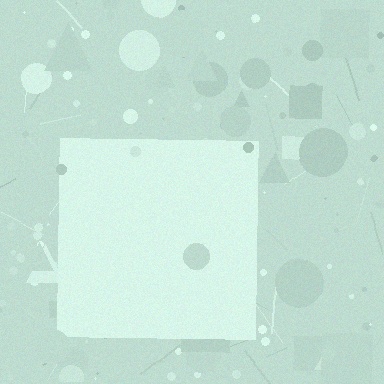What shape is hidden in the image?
A square is hidden in the image.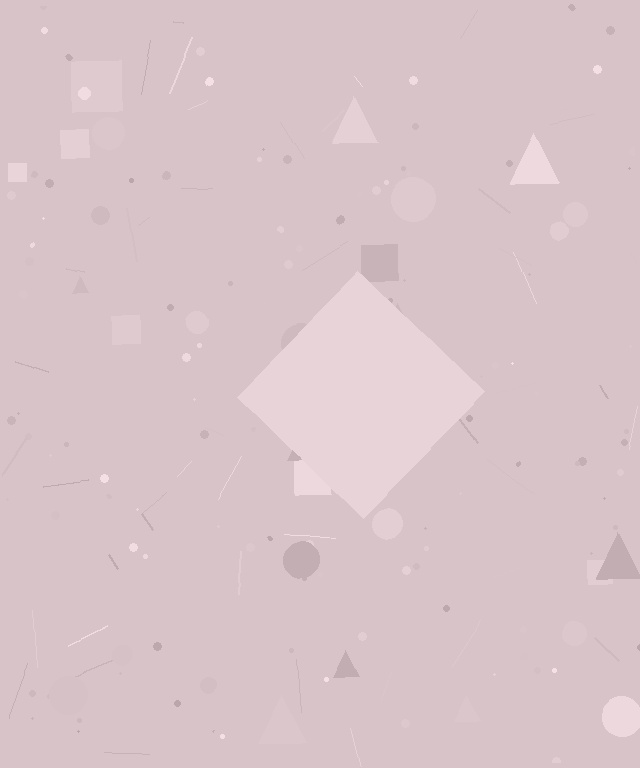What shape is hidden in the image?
A diamond is hidden in the image.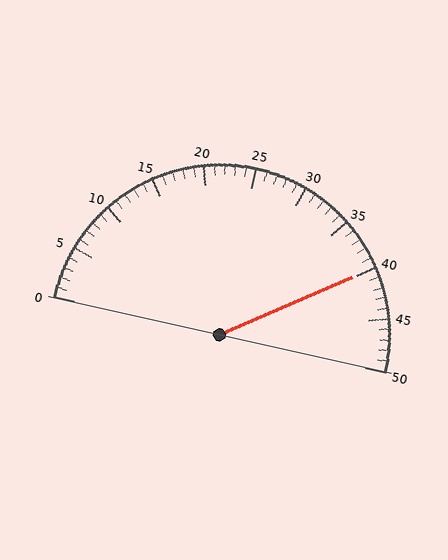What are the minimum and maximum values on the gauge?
The gauge ranges from 0 to 50.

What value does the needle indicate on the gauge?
The needle indicates approximately 40.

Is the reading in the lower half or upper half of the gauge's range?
The reading is in the upper half of the range (0 to 50).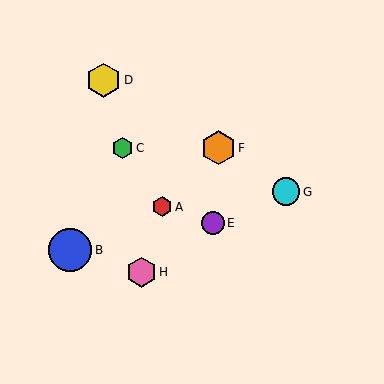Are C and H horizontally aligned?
No, C is at y≈148 and H is at y≈272.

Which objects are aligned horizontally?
Objects C, F are aligned horizontally.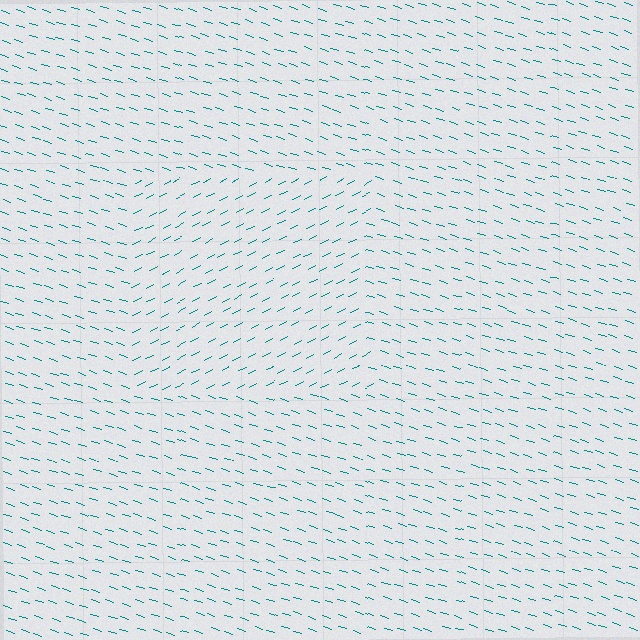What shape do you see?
I see a rectangle.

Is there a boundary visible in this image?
Yes, there is a texture boundary formed by a change in line orientation.